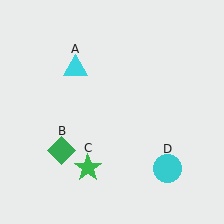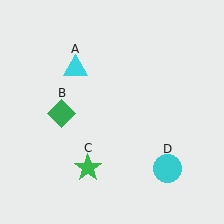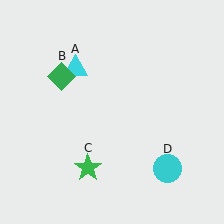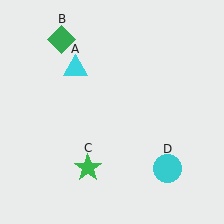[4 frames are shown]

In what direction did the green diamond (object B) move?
The green diamond (object B) moved up.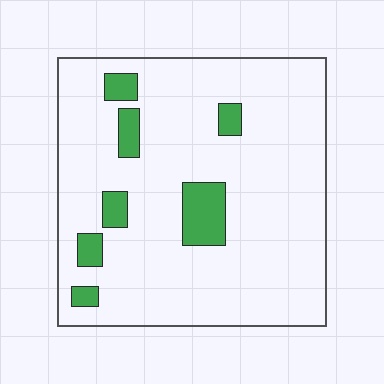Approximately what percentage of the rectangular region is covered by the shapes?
Approximately 10%.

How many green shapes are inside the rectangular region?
7.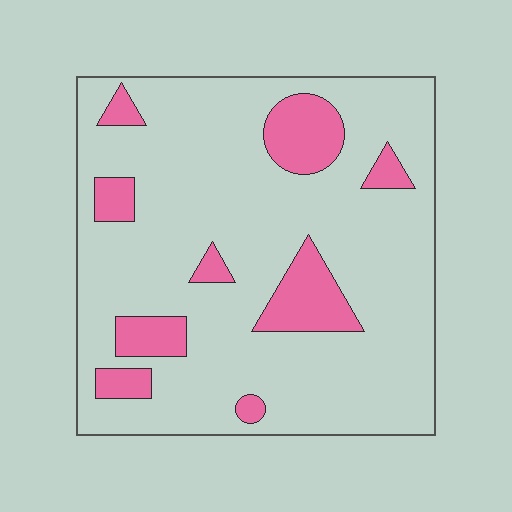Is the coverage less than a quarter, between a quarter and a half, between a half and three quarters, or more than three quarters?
Less than a quarter.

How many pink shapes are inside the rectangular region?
9.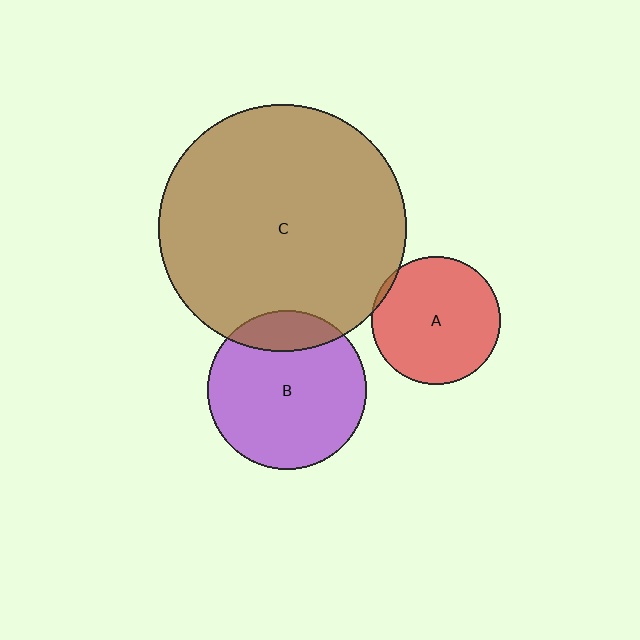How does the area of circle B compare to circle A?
Approximately 1.5 times.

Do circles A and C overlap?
Yes.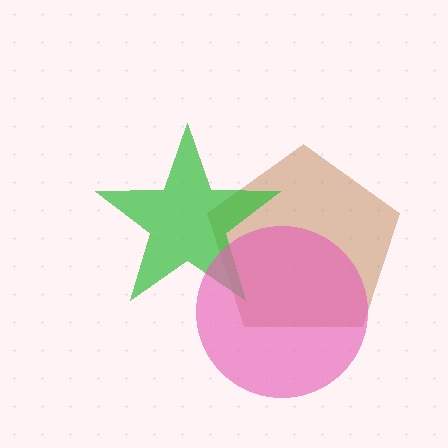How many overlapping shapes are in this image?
There are 3 overlapping shapes in the image.